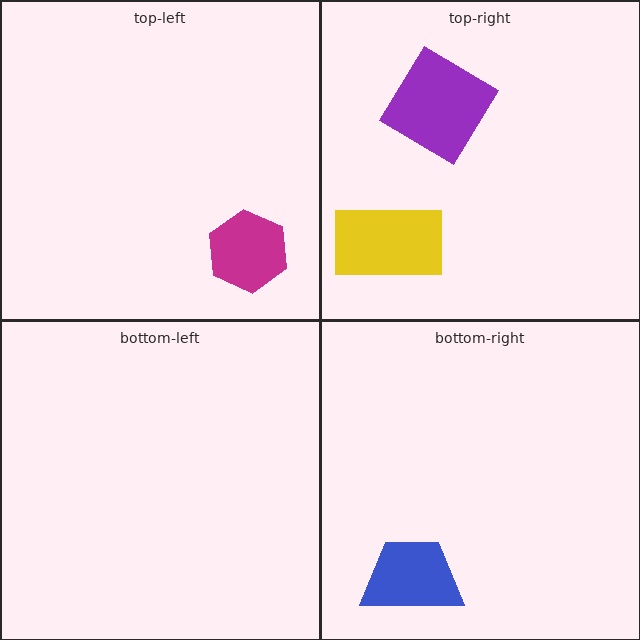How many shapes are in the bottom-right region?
1.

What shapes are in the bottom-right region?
The blue trapezoid.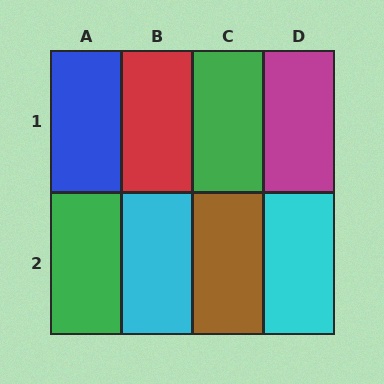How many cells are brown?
1 cell is brown.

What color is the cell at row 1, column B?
Red.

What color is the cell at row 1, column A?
Blue.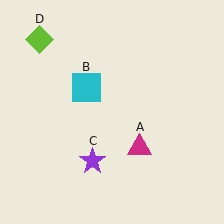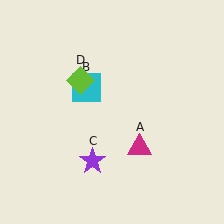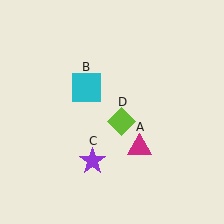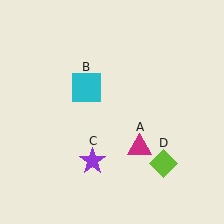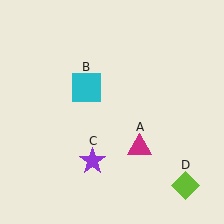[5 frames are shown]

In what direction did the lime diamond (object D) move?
The lime diamond (object D) moved down and to the right.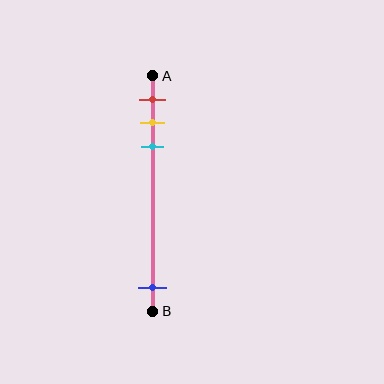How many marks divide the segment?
There are 4 marks dividing the segment.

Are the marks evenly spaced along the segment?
No, the marks are not evenly spaced.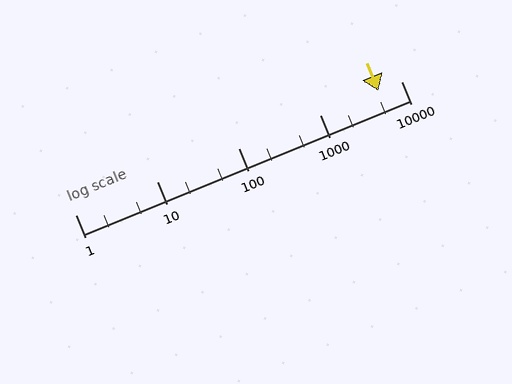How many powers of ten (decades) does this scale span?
The scale spans 4 decades, from 1 to 10000.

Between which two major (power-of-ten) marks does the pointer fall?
The pointer is between 1000 and 10000.